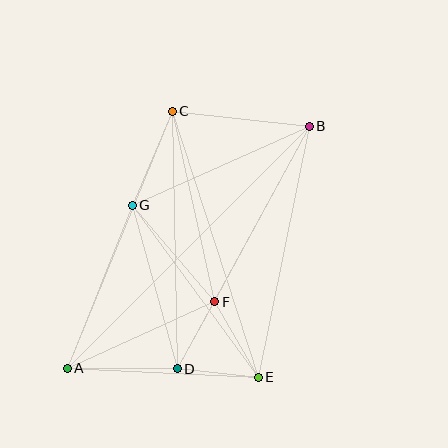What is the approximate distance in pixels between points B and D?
The distance between B and D is approximately 276 pixels.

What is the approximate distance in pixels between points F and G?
The distance between F and G is approximately 127 pixels.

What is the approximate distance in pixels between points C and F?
The distance between C and F is approximately 195 pixels.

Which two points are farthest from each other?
Points A and B are farthest from each other.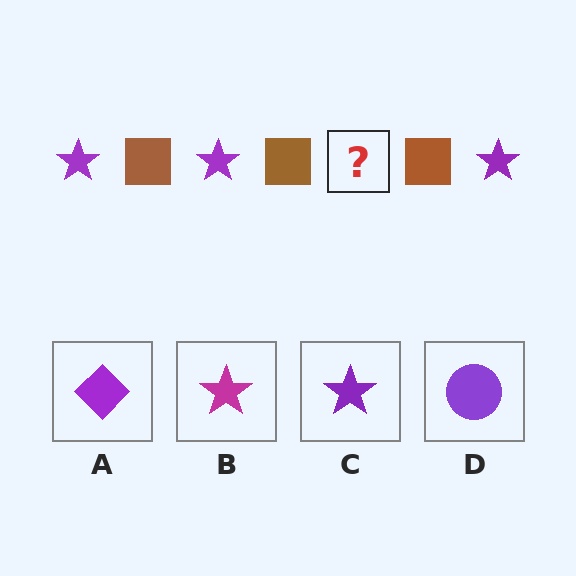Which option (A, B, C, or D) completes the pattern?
C.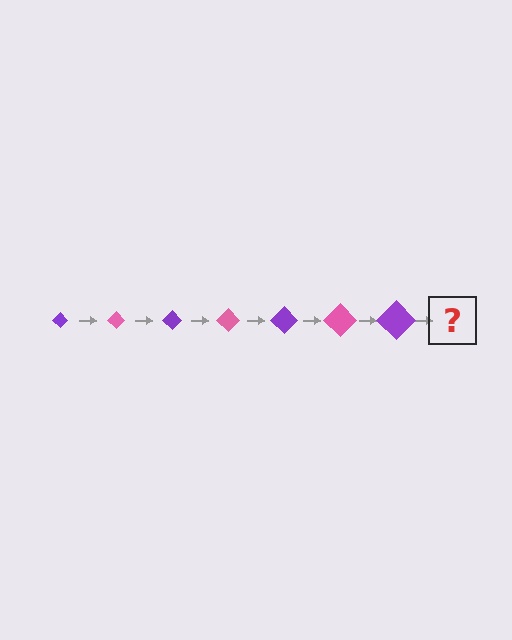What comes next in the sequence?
The next element should be a pink diamond, larger than the previous one.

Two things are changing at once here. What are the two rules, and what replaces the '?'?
The two rules are that the diamond grows larger each step and the color cycles through purple and pink. The '?' should be a pink diamond, larger than the previous one.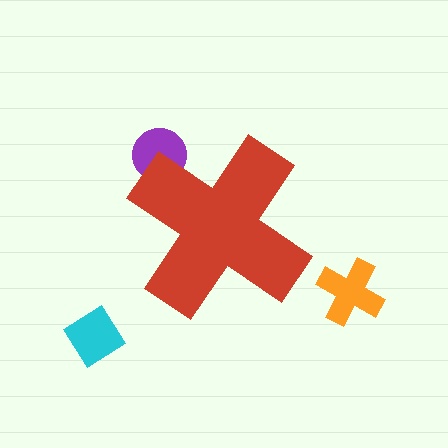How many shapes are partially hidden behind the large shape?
1 shape is partially hidden.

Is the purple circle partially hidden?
Yes, the purple circle is partially hidden behind the red cross.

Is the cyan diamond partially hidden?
No, the cyan diamond is fully visible.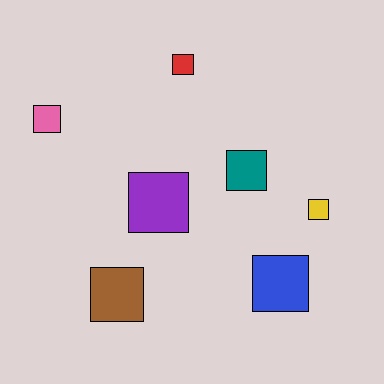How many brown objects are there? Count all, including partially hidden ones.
There is 1 brown object.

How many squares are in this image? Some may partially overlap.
There are 7 squares.